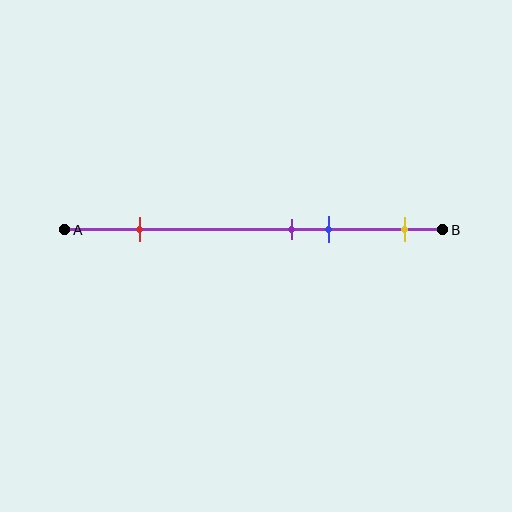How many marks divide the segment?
There are 4 marks dividing the segment.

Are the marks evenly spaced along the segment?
No, the marks are not evenly spaced.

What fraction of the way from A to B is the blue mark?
The blue mark is approximately 70% (0.7) of the way from A to B.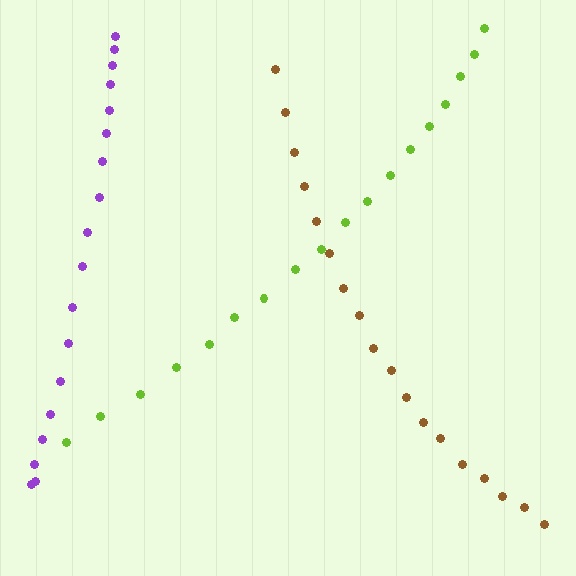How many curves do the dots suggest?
There are 3 distinct paths.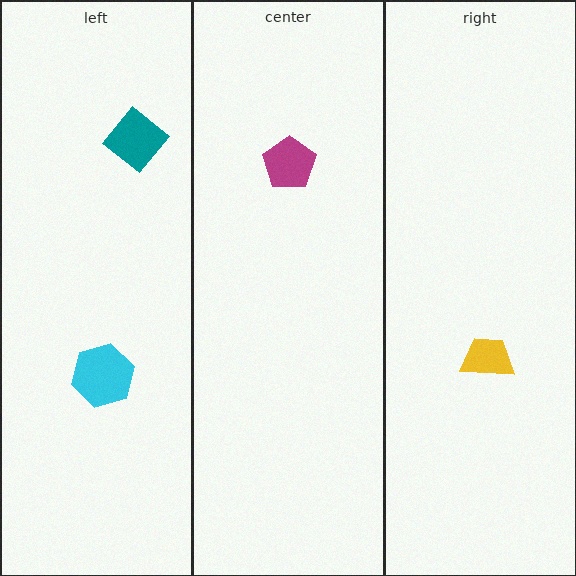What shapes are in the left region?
The cyan hexagon, the teal diamond.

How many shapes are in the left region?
2.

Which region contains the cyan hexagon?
The left region.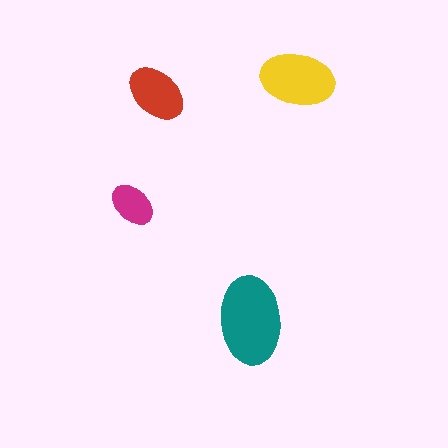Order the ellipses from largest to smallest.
the teal one, the yellow one, the red one, the magenta one.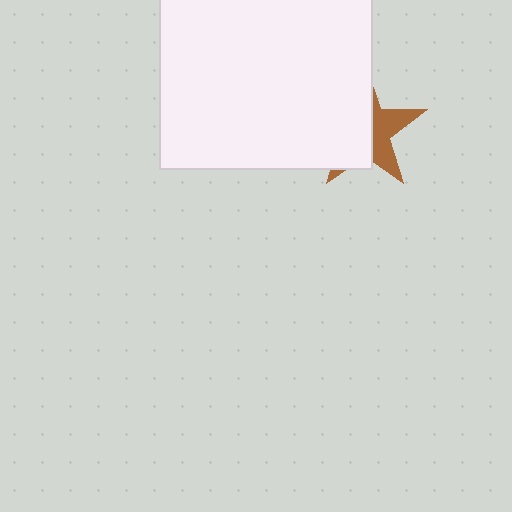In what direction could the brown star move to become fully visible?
The brown star could move right. That would shift it out from behind the white rectangle entirely.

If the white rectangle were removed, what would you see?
You would see the complete brown star.